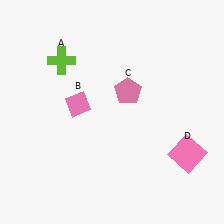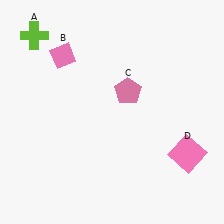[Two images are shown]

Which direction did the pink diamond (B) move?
The pink diamond (B) moved up.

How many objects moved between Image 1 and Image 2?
2 objects moved between the two images.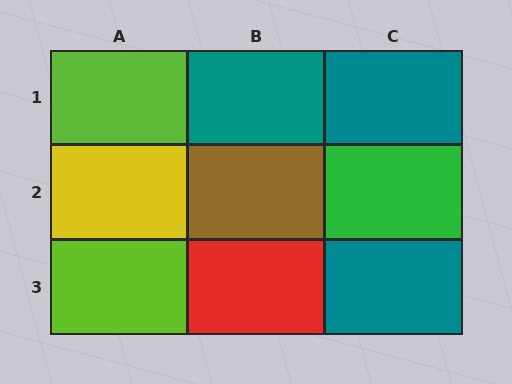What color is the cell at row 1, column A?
Lime.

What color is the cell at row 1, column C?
Teal.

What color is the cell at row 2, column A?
Yellow.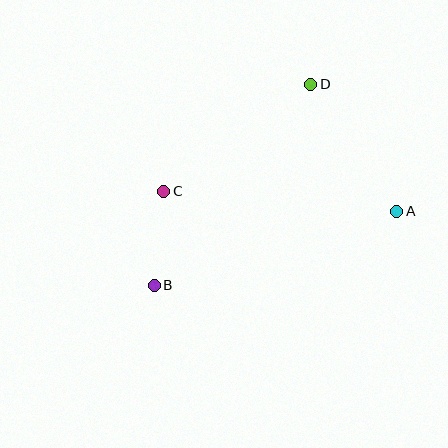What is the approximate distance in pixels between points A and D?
The distance between A and D is approximately 154 pixels.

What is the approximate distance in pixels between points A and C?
The distance between A and C is approximately 234 pixels.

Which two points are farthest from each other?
Points B and D are farthest from each other.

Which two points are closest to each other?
Points B and C are closest to each other.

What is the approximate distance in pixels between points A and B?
The distance between A and B is approximately 254 pixels.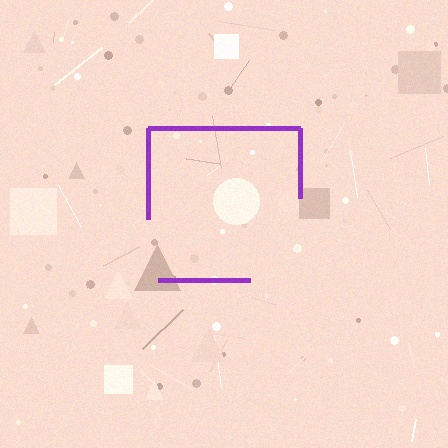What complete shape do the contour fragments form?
The contour fragments form a square.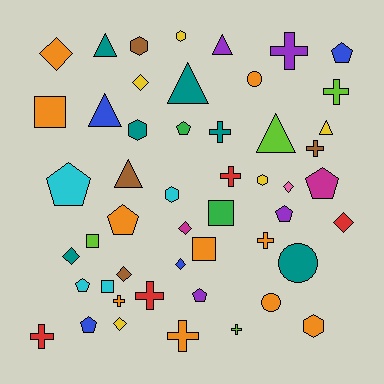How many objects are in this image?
There are 50 objects.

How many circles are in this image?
There are 3 circles.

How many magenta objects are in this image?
There are 2 magenta objects.